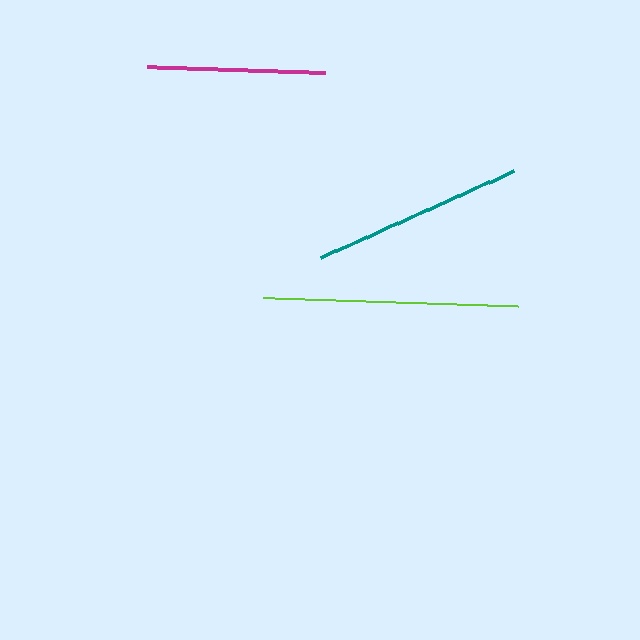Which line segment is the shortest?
The magenta line is the shortest at approximately 178 pixels.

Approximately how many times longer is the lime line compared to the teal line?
The lime line is approximately 1.2 times the length of the teal line.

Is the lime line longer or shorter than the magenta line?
The lime line is longer than the magenta line.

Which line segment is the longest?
The lime line is the longest at approximately 255 pixels.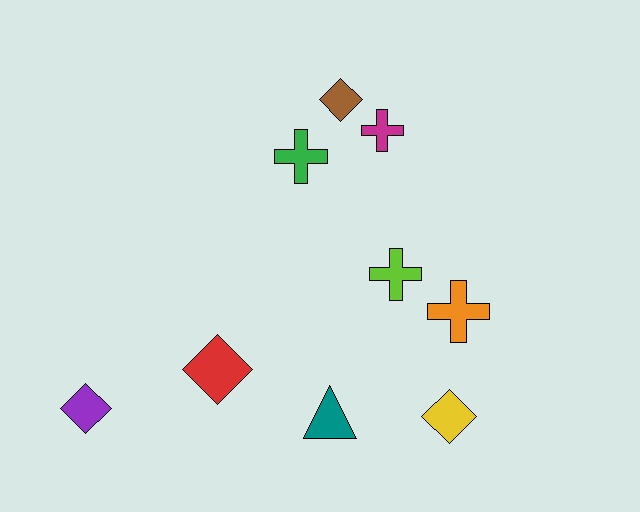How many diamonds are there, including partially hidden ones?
There are 4 diamonds.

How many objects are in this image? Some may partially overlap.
There are 9 objects.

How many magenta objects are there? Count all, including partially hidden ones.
There is 1 magenta object.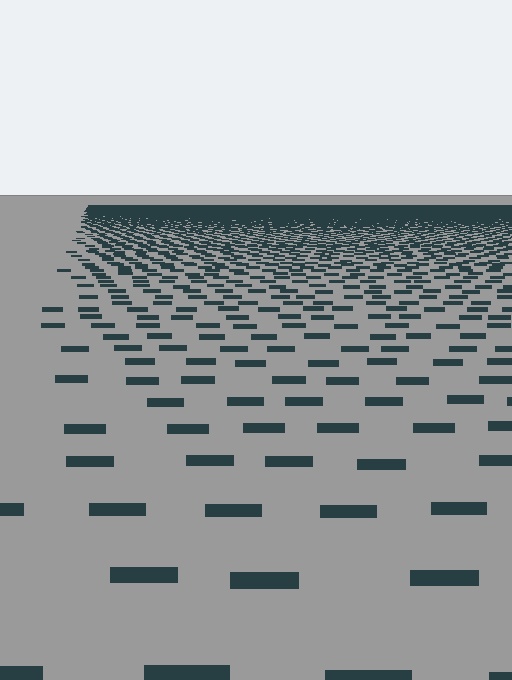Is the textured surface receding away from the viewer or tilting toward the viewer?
The surface is receding away from the viewer. Texture elements get smaller and denser toward the top.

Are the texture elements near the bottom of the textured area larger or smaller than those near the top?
Larger. Near the bottom, elements are closer to the viewer and appear at a bigger on-screen size.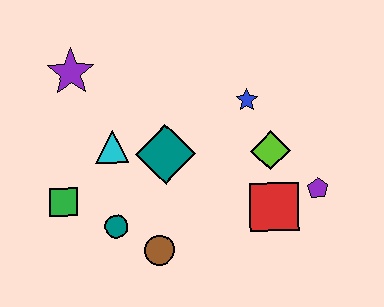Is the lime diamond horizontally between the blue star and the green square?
No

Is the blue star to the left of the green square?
No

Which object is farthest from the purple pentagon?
The purple star is farthest from the purple pentagon.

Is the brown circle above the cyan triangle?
No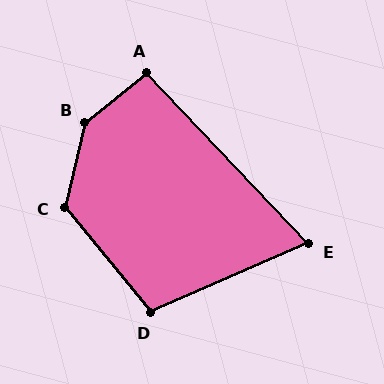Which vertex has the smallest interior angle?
E, at approximately 70 degrees.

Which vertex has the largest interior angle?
B, at approximately 142 degrees.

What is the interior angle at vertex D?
Approximately 105 degrees (obtuse).